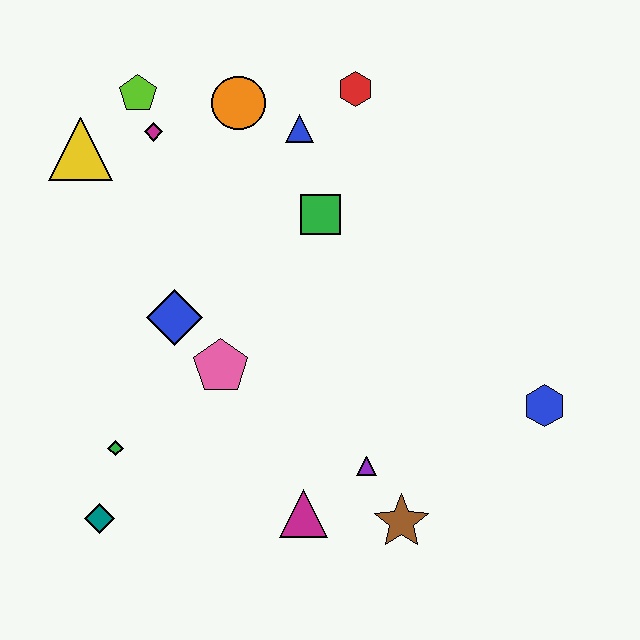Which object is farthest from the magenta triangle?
The lime pentagon is farthest from the magenta triangle.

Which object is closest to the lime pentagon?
The magenta diamond is closest to the lime pentagon.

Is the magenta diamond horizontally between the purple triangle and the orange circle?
No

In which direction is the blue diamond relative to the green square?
The blue diamond is to the left of the green square.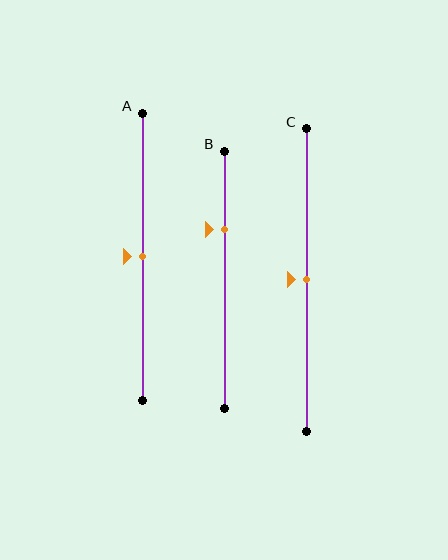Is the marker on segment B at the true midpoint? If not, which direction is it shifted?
No, the marker on segment B is shifted upward by about 20% of the segment length.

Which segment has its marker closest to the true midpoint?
Segment A has its marker closest to the true midpoint.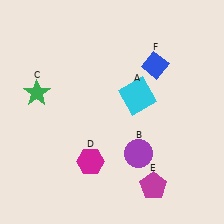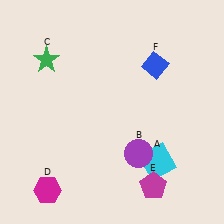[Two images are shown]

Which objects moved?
The objects that moved are: the cyan square (A), the green star (C), the magenta hexagon (D).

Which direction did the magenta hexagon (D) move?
The magenta hexagon (D) moved left.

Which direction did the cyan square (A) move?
The cyan square (A) moved down.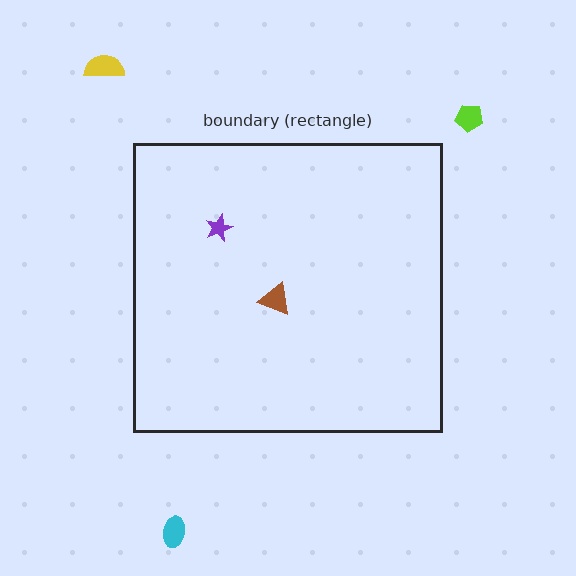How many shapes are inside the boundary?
2 inside, 3 outside.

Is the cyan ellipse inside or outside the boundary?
Outside.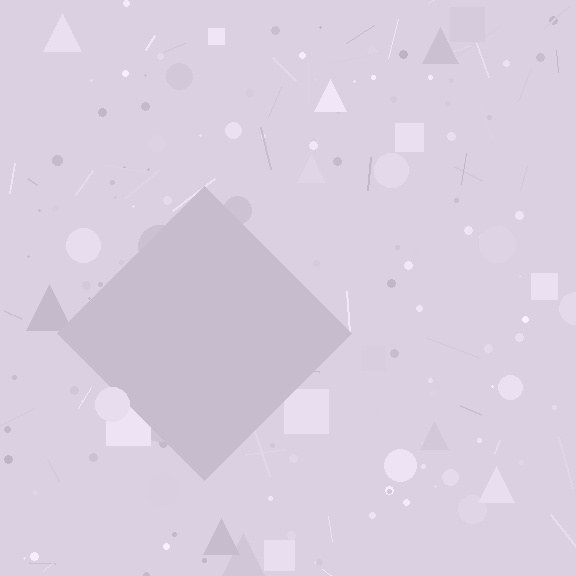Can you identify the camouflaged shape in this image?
The camouflaged shape is a diamond.